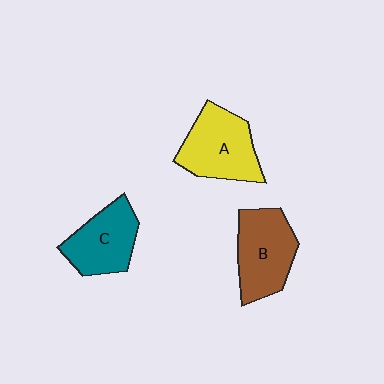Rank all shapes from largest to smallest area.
From largest to smallest: A (yellow), B (brown), C (teal).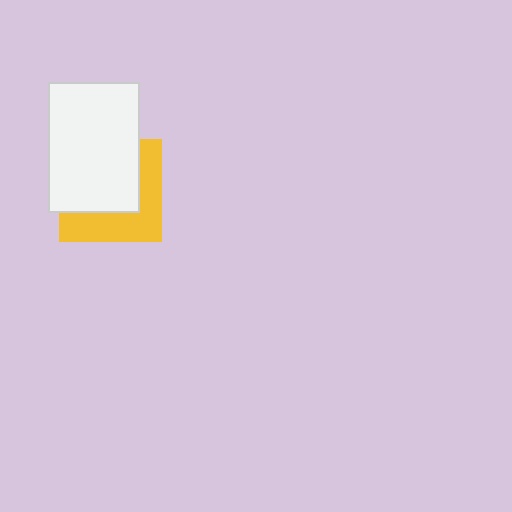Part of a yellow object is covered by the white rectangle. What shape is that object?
It is a square.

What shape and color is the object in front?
The object in front is a white rectangle.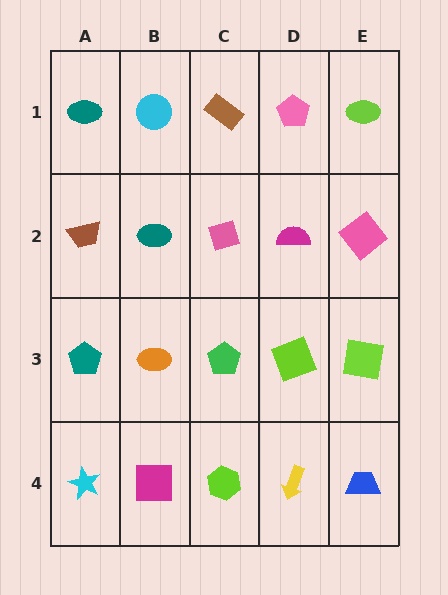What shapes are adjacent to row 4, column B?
An orange ellipse (row 3, column B), a cyan star (row 4, column A), a lime hexagon (row 4, column C).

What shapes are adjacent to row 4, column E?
A lime square (row 3, column E), a yellow arrow (row 4, column D).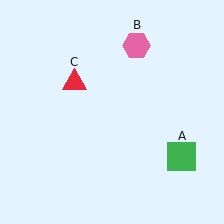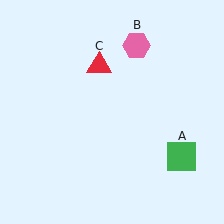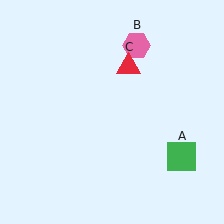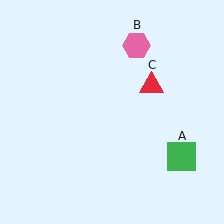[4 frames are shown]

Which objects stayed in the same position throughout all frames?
Green square (object A) and pink hexagon (object B) remained stationary.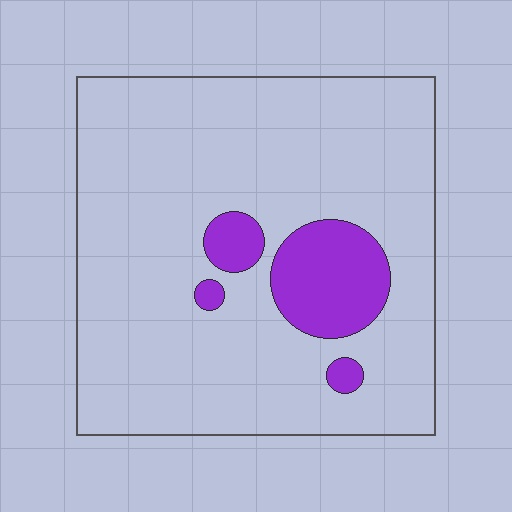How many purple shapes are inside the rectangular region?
4.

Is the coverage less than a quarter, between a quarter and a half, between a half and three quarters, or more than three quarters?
Less than a quarter.